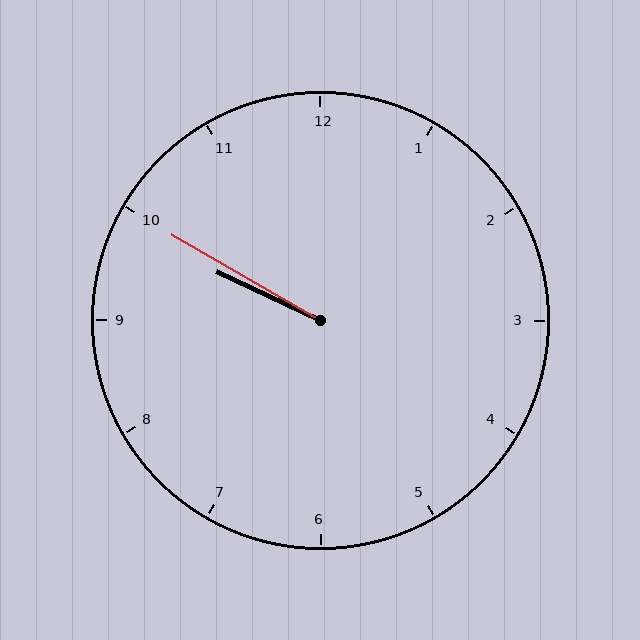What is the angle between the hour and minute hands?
Approximately 5 degrees.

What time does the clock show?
9:50.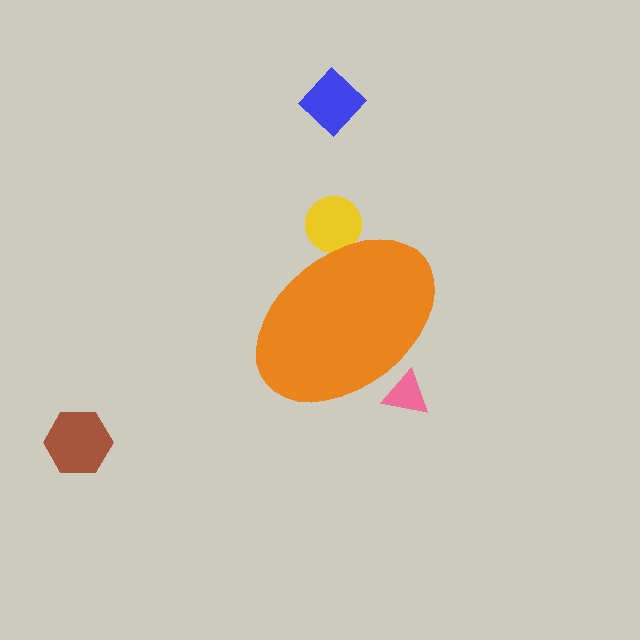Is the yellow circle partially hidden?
Yes, the yellow circle is partially hidden behind the orange ellipse.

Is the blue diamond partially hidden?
No, the blue diamond is fully visible.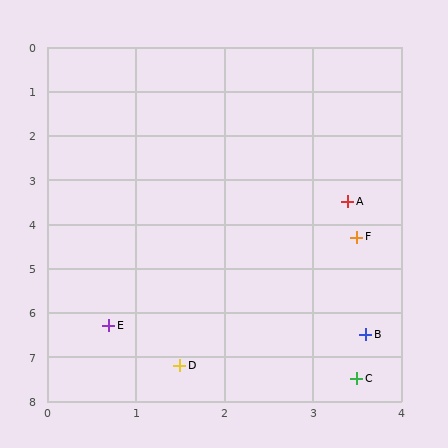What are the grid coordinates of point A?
Point A is at approximately (3.4, 3.5).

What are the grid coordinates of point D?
Point D is at approximately (1.5, 7.2).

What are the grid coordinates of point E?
Point E is at approximately (0.7, 6.3).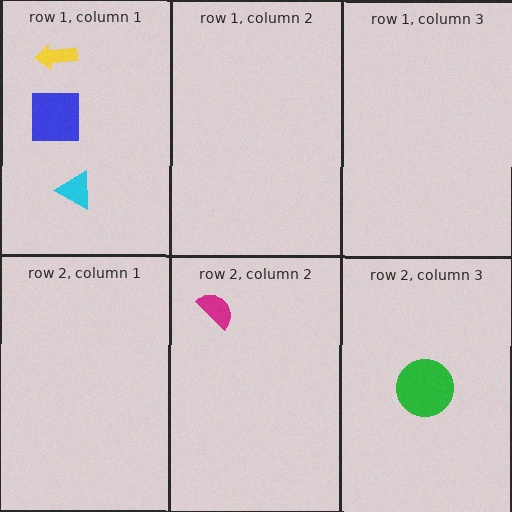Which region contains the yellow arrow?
The row 1, column 1 region.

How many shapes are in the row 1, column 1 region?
3.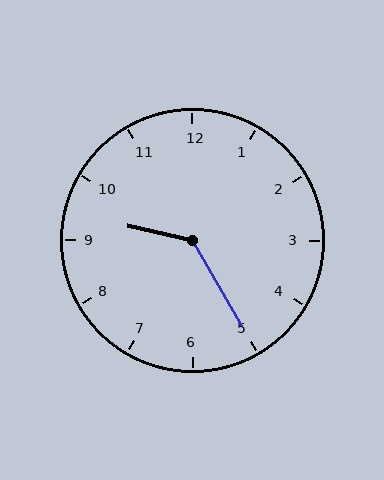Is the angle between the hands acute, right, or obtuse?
It is obtuse.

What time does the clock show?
9:25.